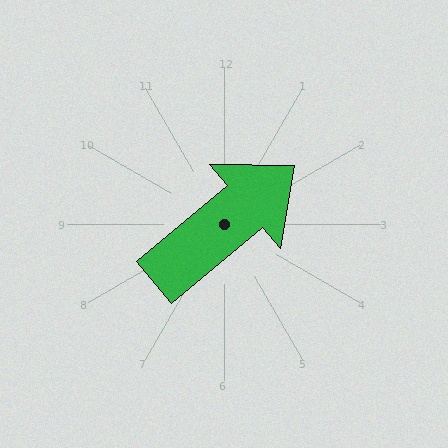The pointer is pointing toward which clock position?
Roughly 2 o'clock.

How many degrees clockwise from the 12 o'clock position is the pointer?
Approximately 50 degrees.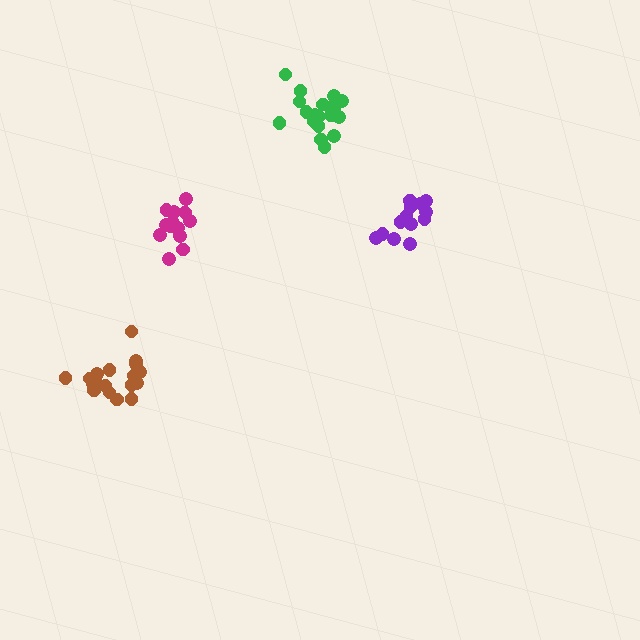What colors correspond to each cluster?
The clusters are colored: green, purple, brown, magenta.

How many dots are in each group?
Group 1: 20 dots, Group 2: 15 dots, Group 3: 19 dots, Group 4: 14 dots (68 total).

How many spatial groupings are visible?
There are 4 spatial groupings.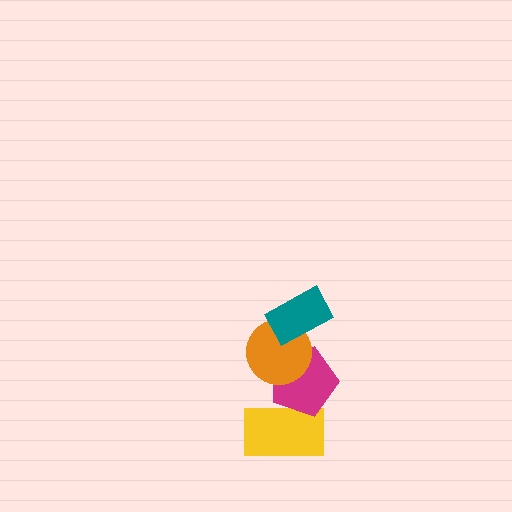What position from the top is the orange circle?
The orange circle is 2nd from the top.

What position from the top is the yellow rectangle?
The yellow rectangle is 4th from the top.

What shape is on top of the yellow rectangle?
The magenta pentagon is on top of the yellow rectangle.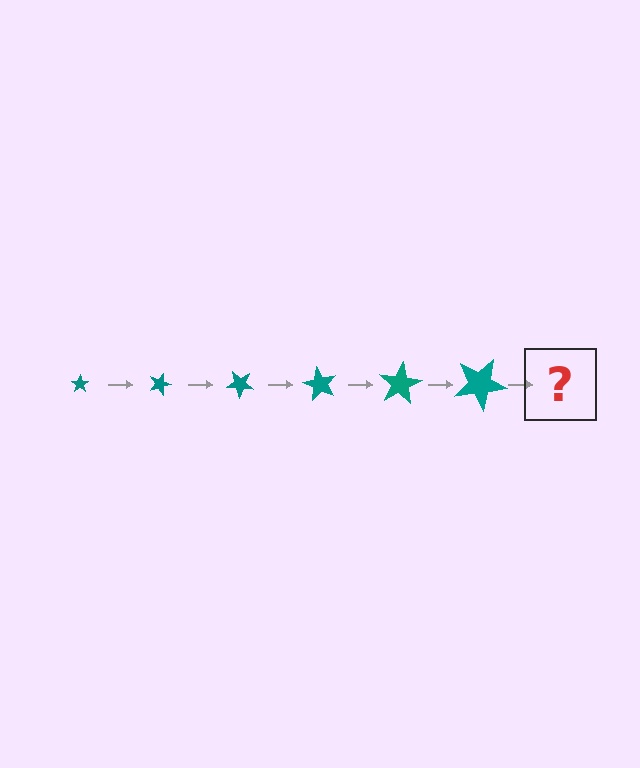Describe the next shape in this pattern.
It should be a star, larger than the previous one and rotated 120 degrees from the start.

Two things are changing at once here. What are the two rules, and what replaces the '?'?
The two rules are that the star grows larger each step and it rotates 20 degrees each step. The '?' should be a star, larger than the previous one and rotated 120 degrees from the start.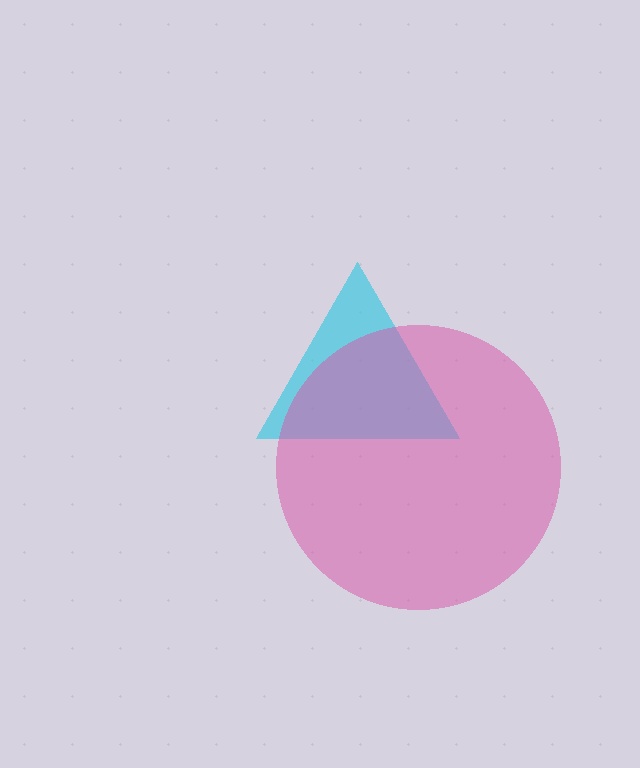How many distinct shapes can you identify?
There are 2 distinct shapes: a cyan triangle, a pink circle.